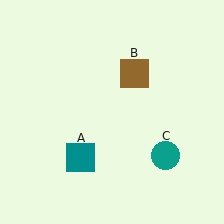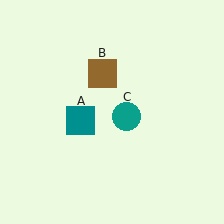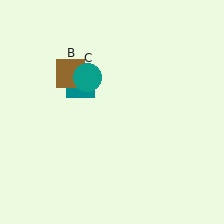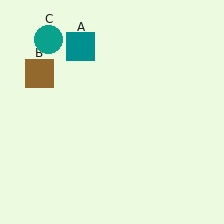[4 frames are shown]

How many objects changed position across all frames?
3 objects changed position: teal square (object A), brown square (object B), teal circle (object C).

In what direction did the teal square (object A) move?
The teal square (object A) moved up.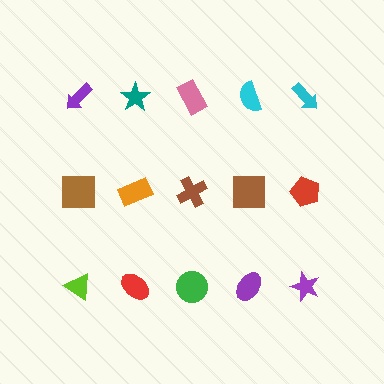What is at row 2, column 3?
A brown cross.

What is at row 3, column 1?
A lime triangle.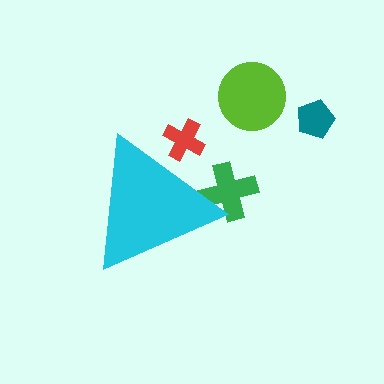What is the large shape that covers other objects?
A cyan triangle.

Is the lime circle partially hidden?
No, the lime circle is fully visible.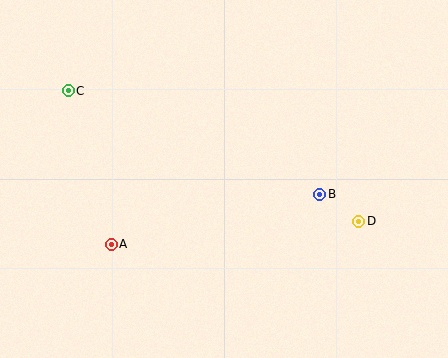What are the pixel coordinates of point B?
Point B is at (320, 194).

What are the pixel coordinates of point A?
Point A is at (111, 244).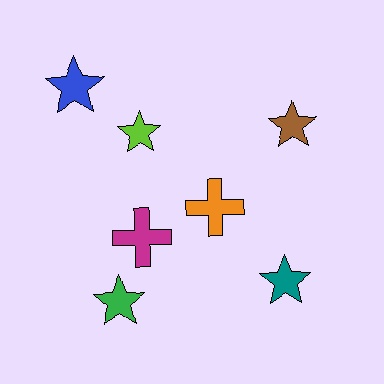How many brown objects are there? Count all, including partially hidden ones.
There is 1 brown object.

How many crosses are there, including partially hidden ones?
There are 2 crosses.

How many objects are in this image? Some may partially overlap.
There are 7 objects.